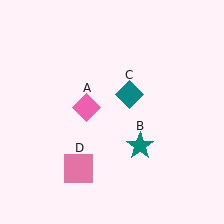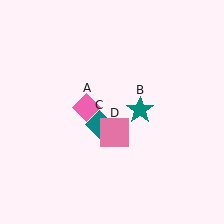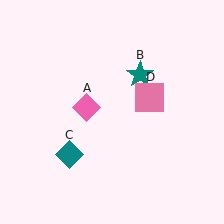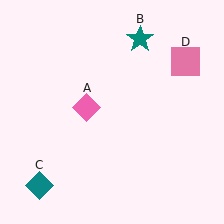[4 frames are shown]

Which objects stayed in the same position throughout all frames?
Pink diamond (object A) remained stationary.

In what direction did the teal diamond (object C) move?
The teal diamond (object C) moved down and to the left.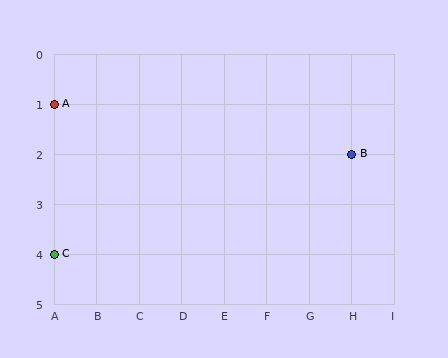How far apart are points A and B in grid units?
Points A and B are 7 columns and 1 row apart (about 7.1 grid units diagonally).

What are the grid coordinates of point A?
Point A is at grid coordinates (A, 1).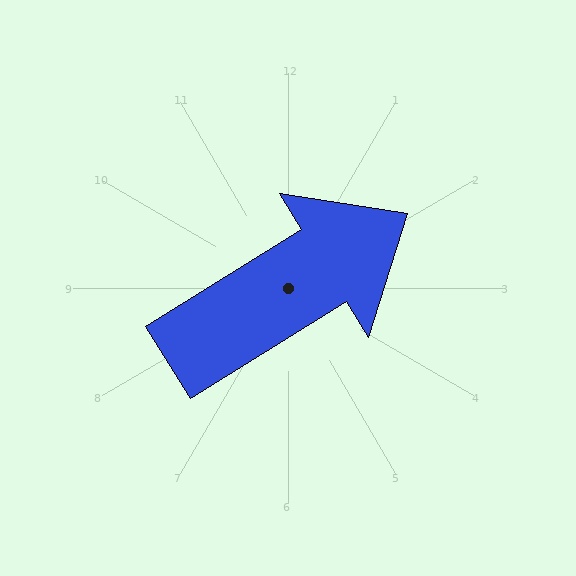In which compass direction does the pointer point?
Northeast.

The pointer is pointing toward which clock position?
Roughly 2 o'clock.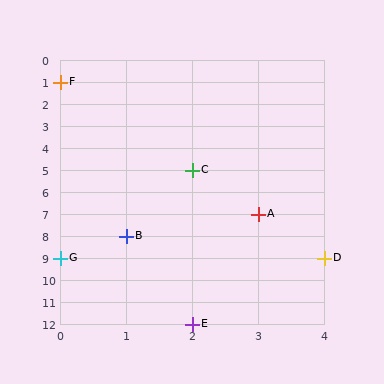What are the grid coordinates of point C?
Point C is at grid coordinates (2, 5).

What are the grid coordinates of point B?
Point B is at grid coordinates (1, 8).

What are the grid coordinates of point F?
Point F is at grid coordinates (0, 1).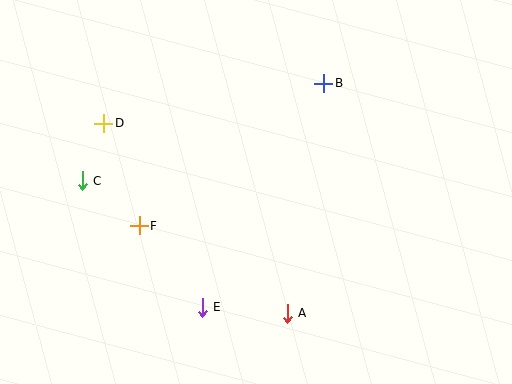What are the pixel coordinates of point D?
Point D is at (104, 123).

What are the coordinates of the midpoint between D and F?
The midpoint between D and F is at (122, 175).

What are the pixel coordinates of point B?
Point B is at (324, 83).